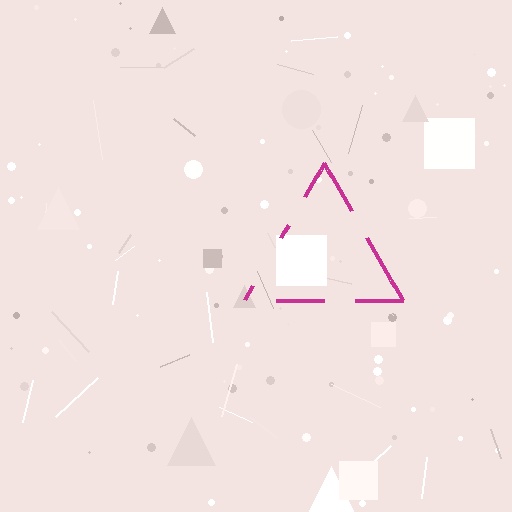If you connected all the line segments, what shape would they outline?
They would outline a triangle.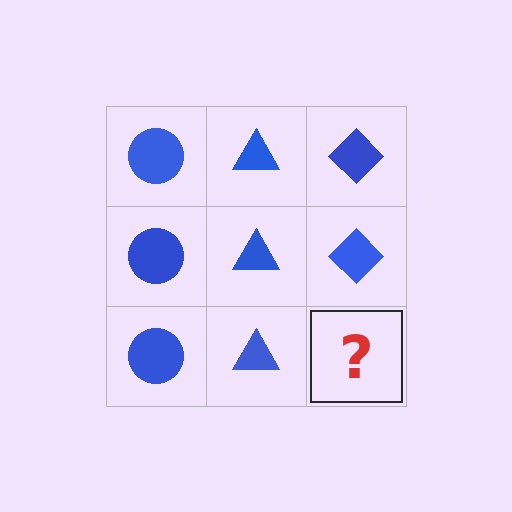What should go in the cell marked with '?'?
The missing cell should contain a blue diamond.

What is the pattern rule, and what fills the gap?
The rule is that each column has a consistent shape. The gap should be filled with a blue diamond.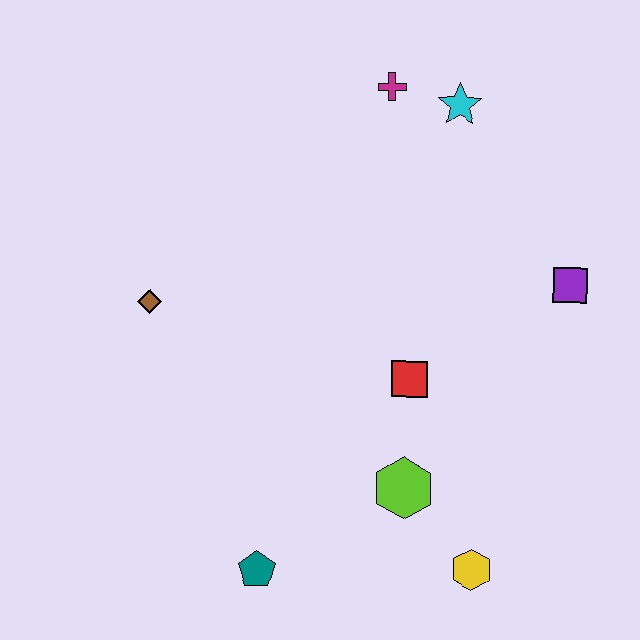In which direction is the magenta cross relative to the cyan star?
The magenta cross is to the left of the cyan star.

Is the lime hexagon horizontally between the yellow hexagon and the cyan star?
No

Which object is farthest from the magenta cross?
The teal pentagon is farthest from the magenta cross.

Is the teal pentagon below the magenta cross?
Yes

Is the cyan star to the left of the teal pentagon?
No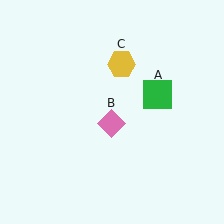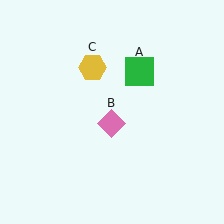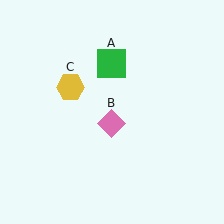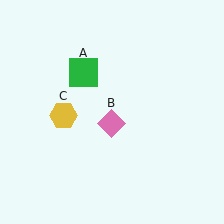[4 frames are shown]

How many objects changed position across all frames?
2 objects changed position: green square (object A), yellow hexagon (object C).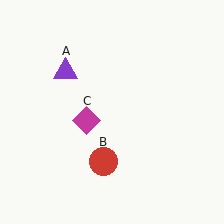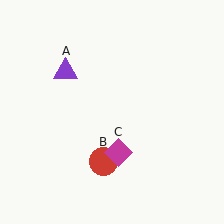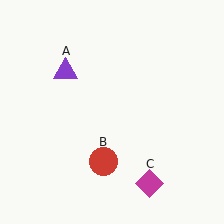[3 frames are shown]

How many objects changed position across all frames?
1 object changed position: magenta diamond (object C).